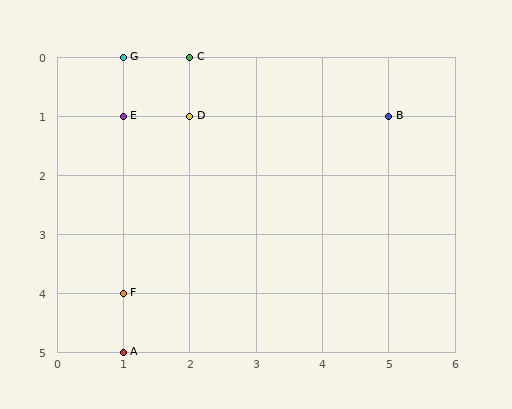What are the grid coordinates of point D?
Point D is at grid coordinates (2, 1).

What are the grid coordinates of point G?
Point G is at grid coordinates (1, 0).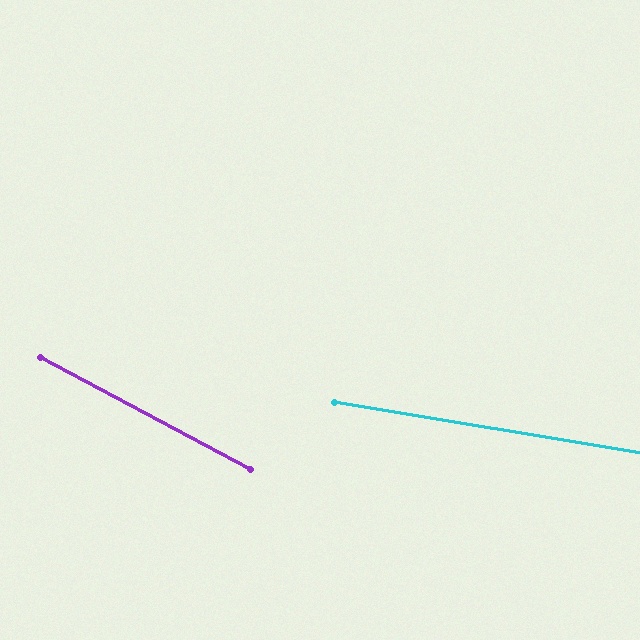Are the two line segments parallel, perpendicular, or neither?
Neither parallel nor perpendicular — they differ by about 19°.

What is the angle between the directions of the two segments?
Approximately 19 degrees.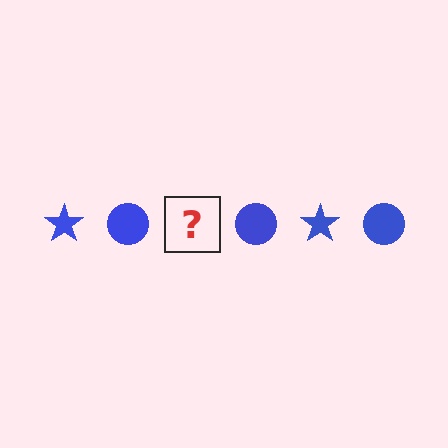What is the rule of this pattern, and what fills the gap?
The rule is that the pattern cycles through star, circle shapes in blue. The gap should be filled with a blue star.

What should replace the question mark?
The question mark should be replaced with a blue star.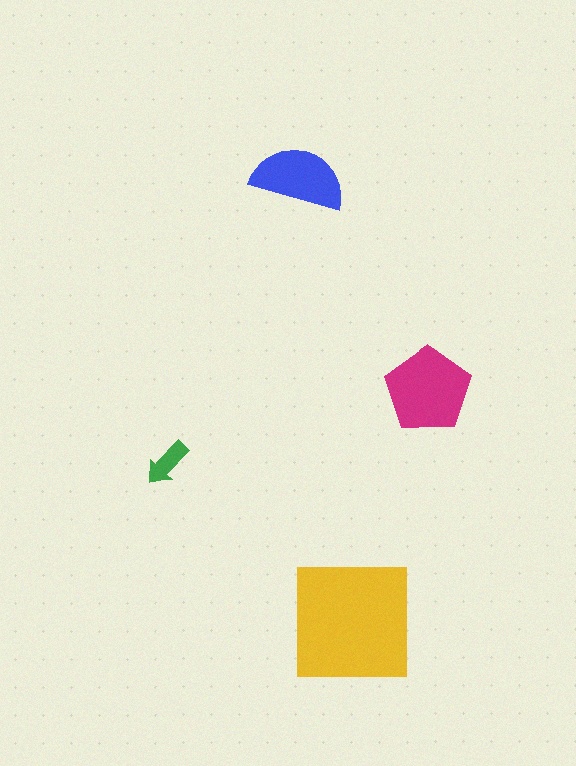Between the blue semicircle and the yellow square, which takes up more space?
The yellow square.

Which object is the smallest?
The green arrow.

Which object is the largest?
The yellow square.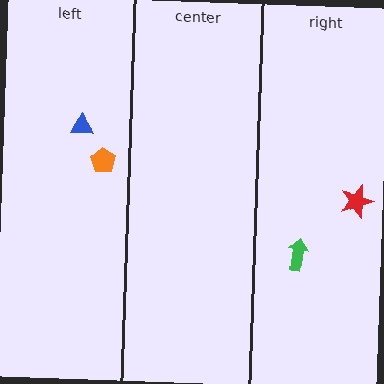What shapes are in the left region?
The orange pentagon, the blue triangle.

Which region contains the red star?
The right region.